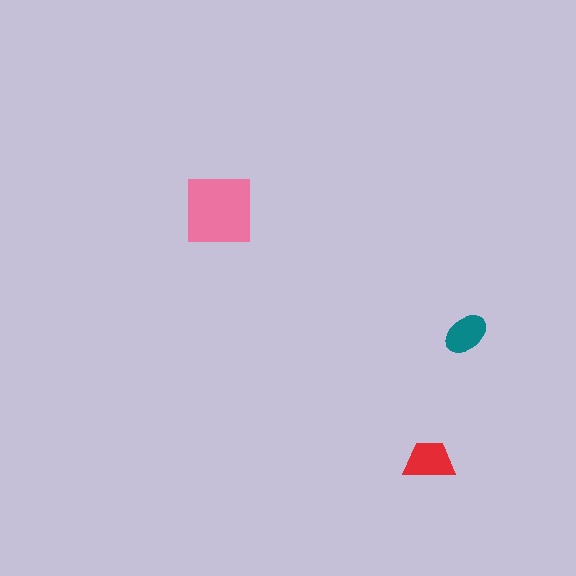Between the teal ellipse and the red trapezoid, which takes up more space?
The red trapezoid.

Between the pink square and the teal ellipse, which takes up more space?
The pink square.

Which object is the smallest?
The teal ellipse.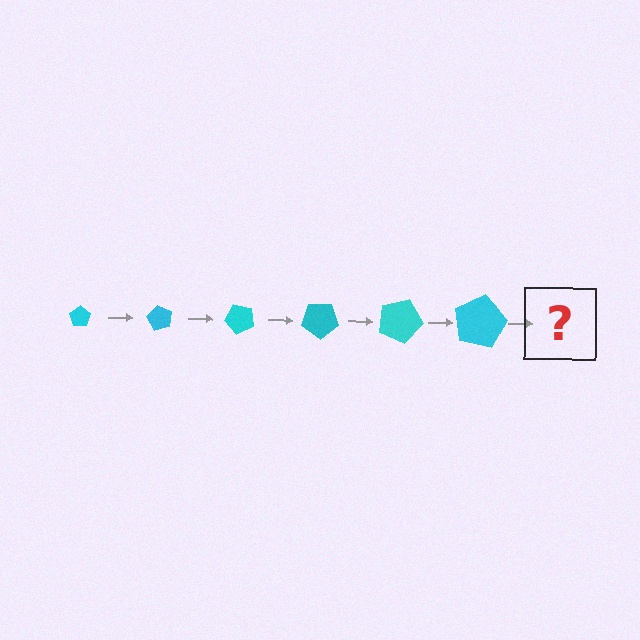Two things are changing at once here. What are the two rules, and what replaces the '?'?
The two rules are that the pentagon grows larger each step and it rotates 60 degrees each step. The '?' should be a pentagon, larger than the previous one and rotated 360 degrees from the start.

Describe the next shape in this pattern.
It should be a pentagon, larger than the previous one and rotated 360 degrees from the start.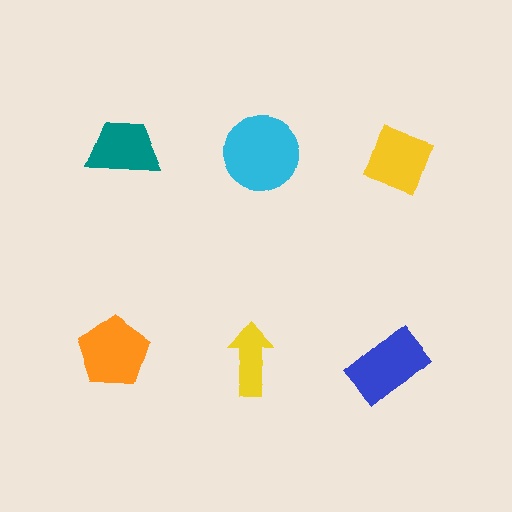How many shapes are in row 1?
3 shapes.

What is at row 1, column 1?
A teal trapezoid.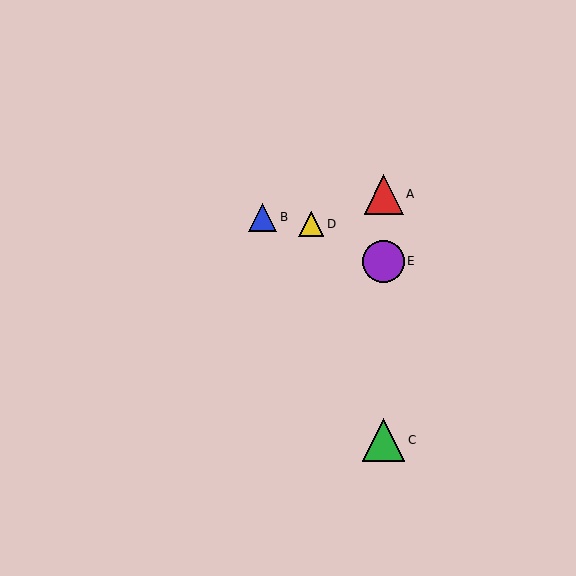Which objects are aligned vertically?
Objects A, C, E are aligned vertically.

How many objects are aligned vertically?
3 objects (A, C, E) are aligned vertically.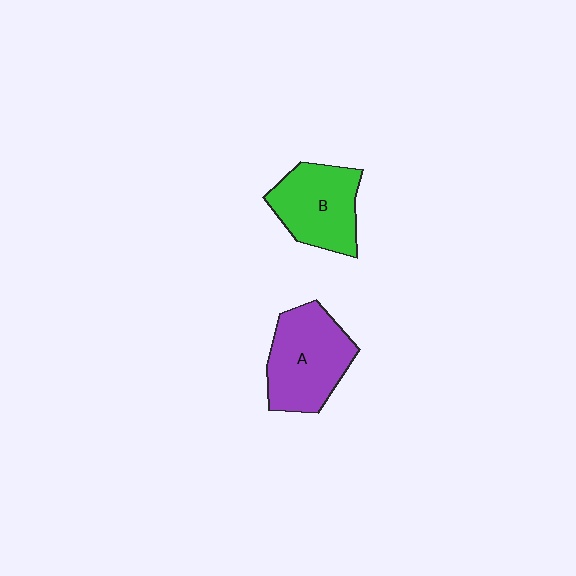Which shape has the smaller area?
Shape B (green).